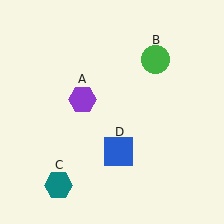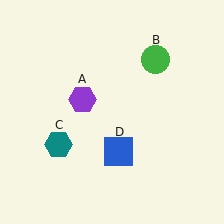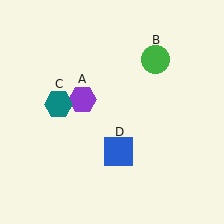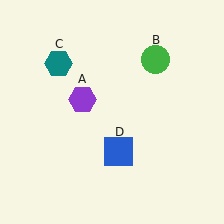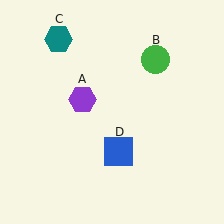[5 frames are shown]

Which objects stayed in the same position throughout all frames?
Purple hexagon (object A) and green circle (object B) and blue square (object D) remained stationary.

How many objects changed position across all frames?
1 object changed position: teal hexagon (object C).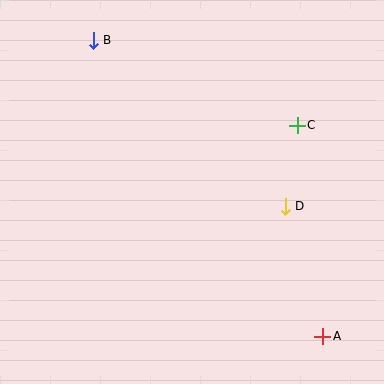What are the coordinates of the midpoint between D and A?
The midpoint between D and A is at (304, 271).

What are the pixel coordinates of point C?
Point C is at (297, 125).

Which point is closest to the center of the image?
Point D at (285, 206) is closest to the center.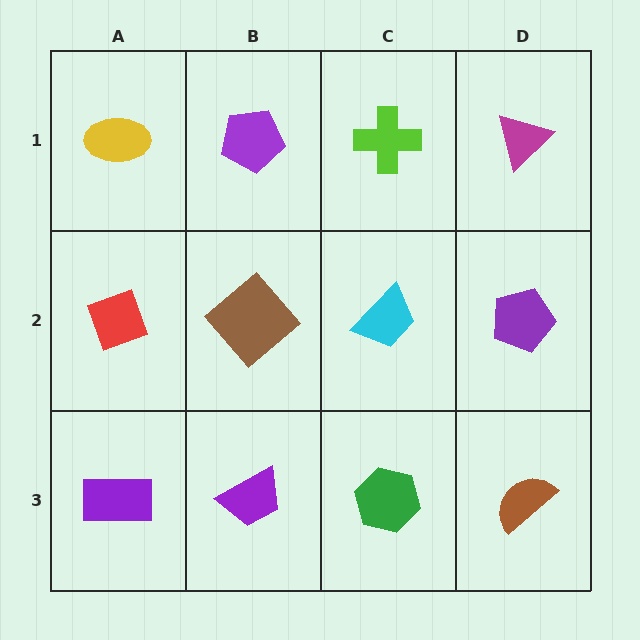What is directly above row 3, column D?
A purple pentagon.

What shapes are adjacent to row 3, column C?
A cyan trapezoid (row 2, column C), a purple trapezoid (row 3, column B), a brown semicircle (row 3, column D).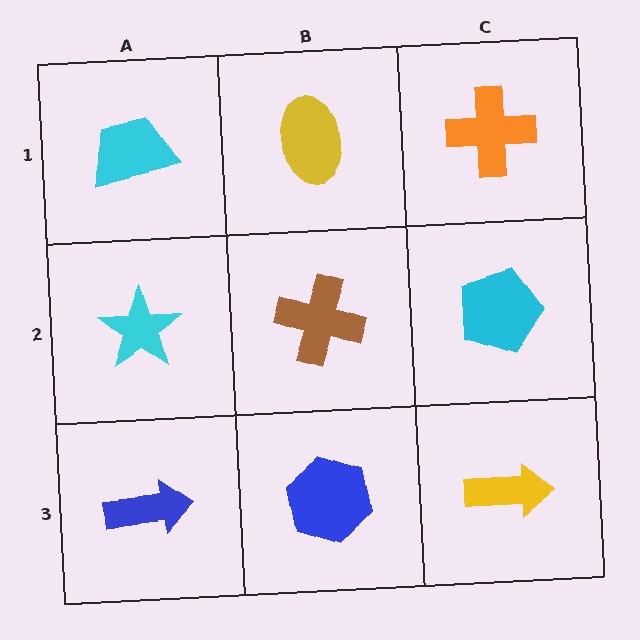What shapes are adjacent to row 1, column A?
A cyan star (row 2, column A), a yellow ellipse (row 1, column B).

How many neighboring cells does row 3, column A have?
2.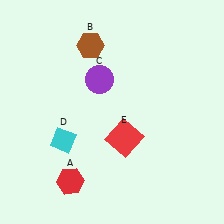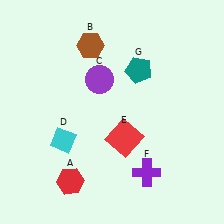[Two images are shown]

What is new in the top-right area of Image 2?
A teal pentagon (G) was added in the top-right area of Image 2.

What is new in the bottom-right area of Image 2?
A purple cross (F) was added in the bottom-right area of Image 2.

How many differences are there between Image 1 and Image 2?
There are 2 differences between the two images.